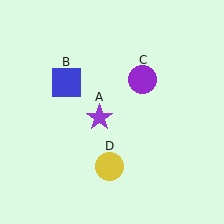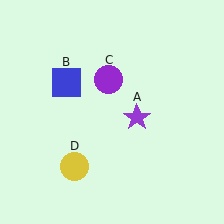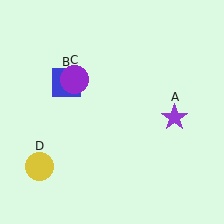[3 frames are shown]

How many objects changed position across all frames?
3 objects changed position: purple star (object A), purple circle (object C), yellow circle (object D).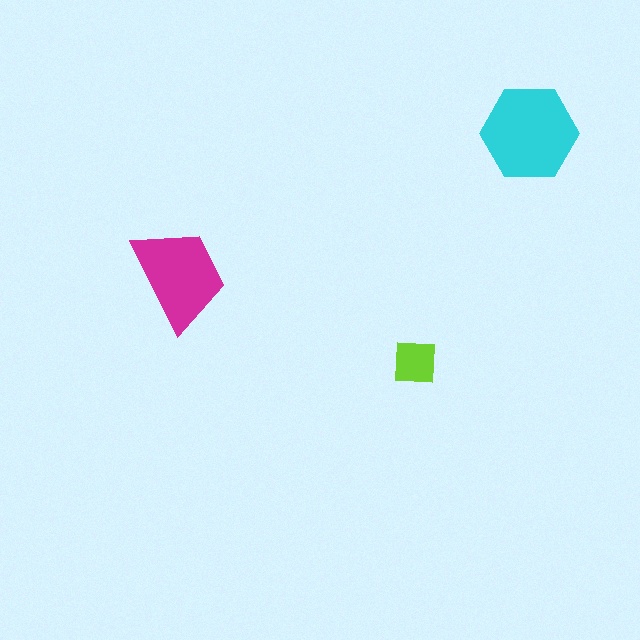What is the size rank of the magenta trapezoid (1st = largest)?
2nd.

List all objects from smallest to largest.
The lime square, the magenta trapezoid, the cyan hexagon.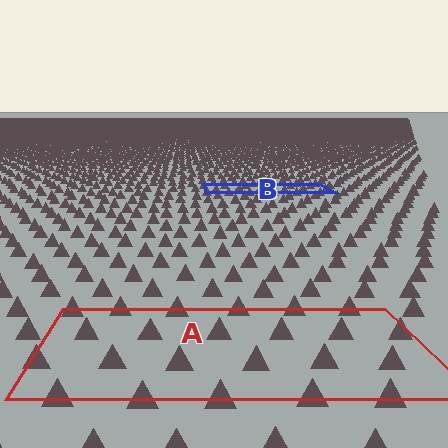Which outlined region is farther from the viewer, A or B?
Region B is farther from the viewer — the texture elements inside it appear smaller and more densely packed.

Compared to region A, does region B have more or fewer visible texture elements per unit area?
Region B has more texture elements per unit area — they are packed more densely because it is farther away.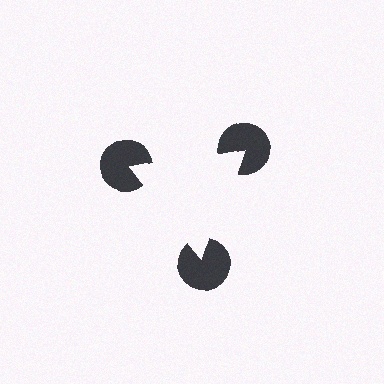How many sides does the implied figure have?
3 sides.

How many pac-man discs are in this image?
There are 3 — one at each vertex of the illusory triangle.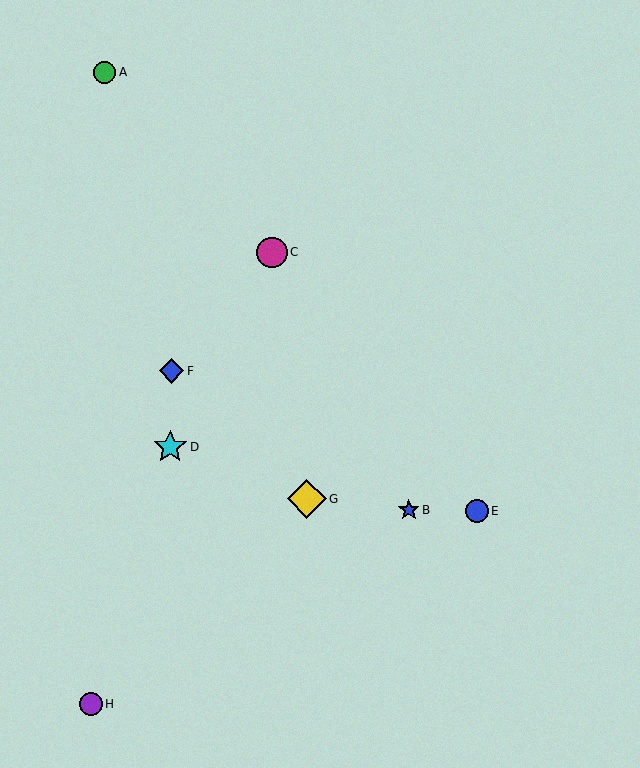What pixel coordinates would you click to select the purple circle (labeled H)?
Click at (91, 704) to select the purple circle H.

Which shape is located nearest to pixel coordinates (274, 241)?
The magenta circle (labeled C) at (272, 252) is nearest to that location.